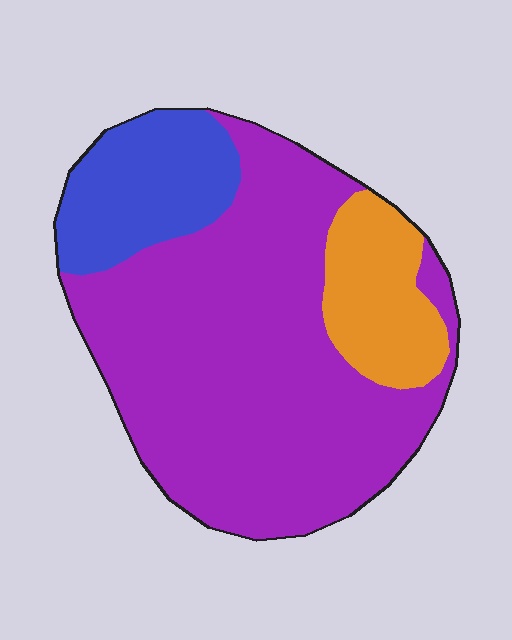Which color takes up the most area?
Purple, at roughly 70%.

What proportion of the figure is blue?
Blue covers about 15% of the figure.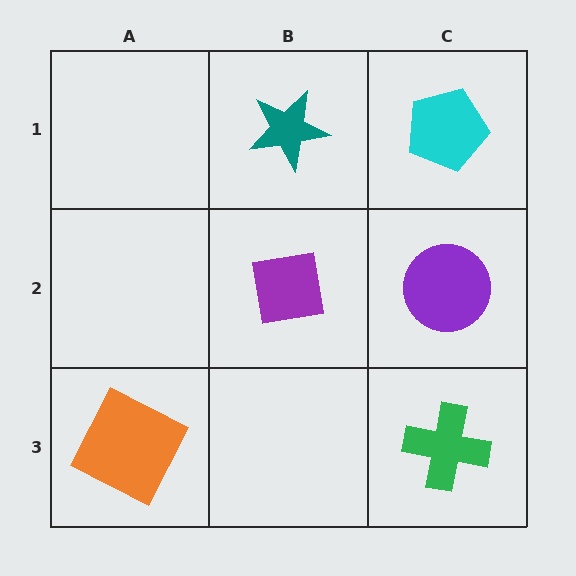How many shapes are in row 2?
2 shapes.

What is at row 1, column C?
A cyan pentagon.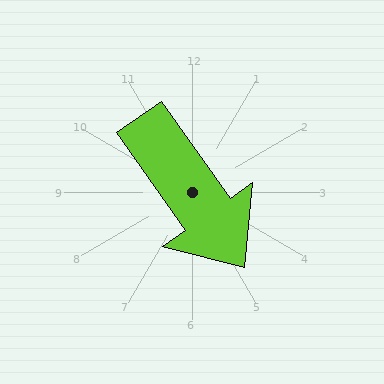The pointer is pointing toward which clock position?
Roughly 5 o'clock.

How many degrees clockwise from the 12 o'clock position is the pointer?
Approximately 145 degrees.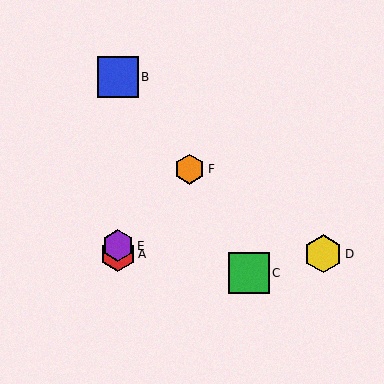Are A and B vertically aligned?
Yes, both are at x≈118.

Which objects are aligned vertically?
Objects A, B, E are aligned vertically.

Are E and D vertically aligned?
No, E is at x≈118 and D is at x≈323.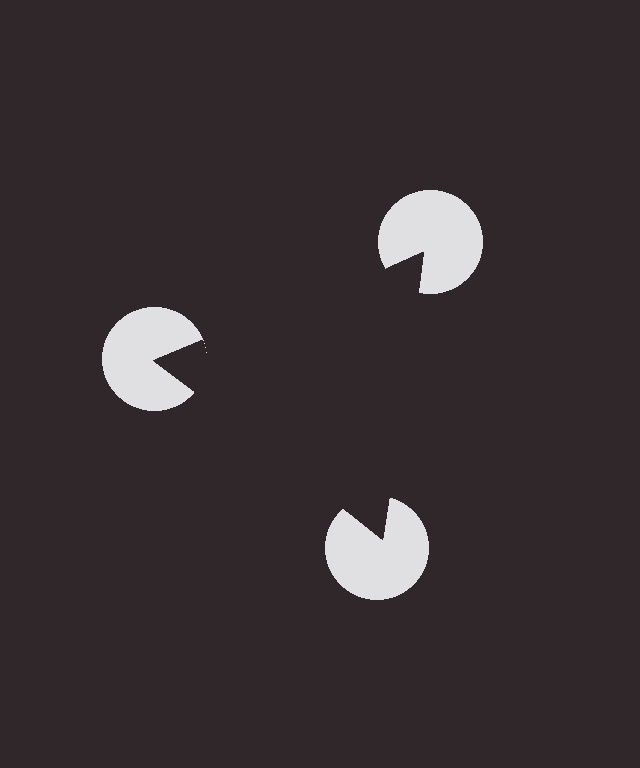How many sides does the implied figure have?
3 sides.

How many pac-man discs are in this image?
There are 3 — one at each vertex of the illusory triangle.